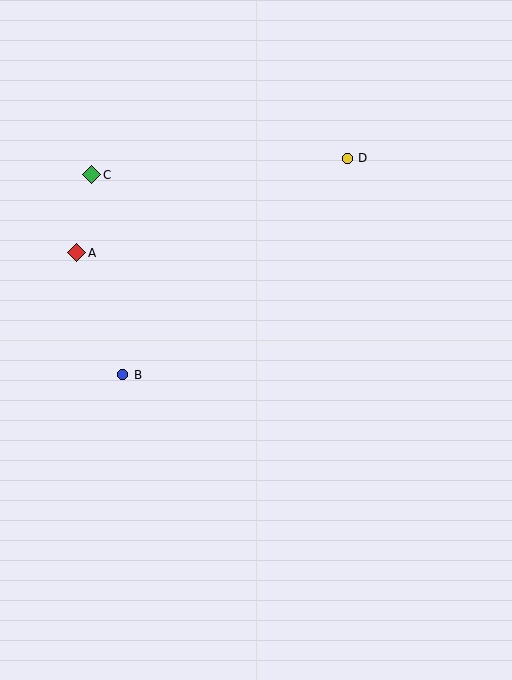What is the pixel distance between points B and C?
The distance between B and C is 203 pixels.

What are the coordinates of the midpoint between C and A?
The midpoint between C and A is at (84, 214).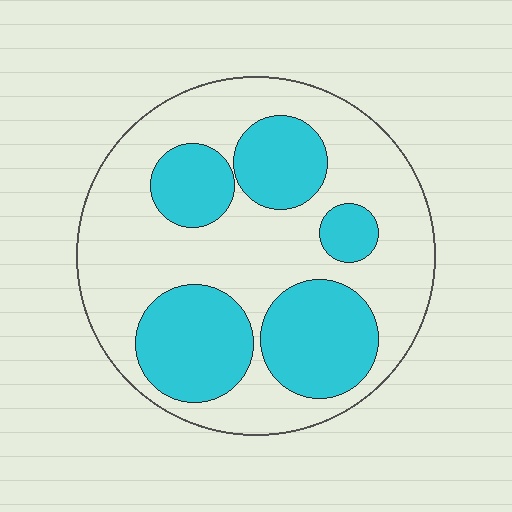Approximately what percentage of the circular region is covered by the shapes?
Approximately 35%.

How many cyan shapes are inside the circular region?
5.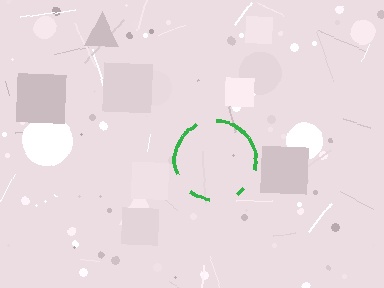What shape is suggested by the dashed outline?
The dashed outline suggests a circle.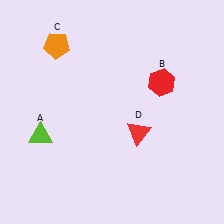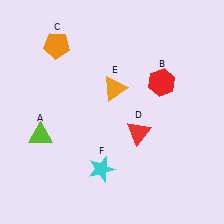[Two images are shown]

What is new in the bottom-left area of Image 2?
A cyan star (F) was added in the bottom-left area of Image 2.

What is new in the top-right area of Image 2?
An orange triangle (E) was added in the top-right area of Image 2.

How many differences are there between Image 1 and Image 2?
There are 2 differences between the two images.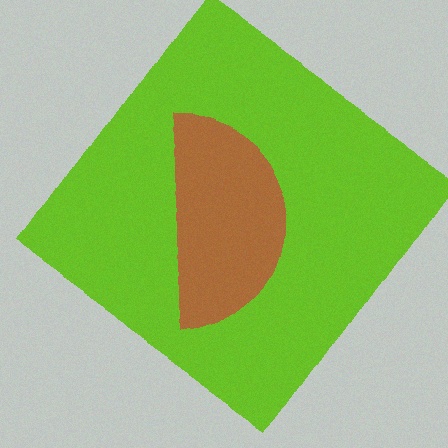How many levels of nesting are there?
2.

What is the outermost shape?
The lime diamond.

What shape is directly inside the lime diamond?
The brown semicircle.